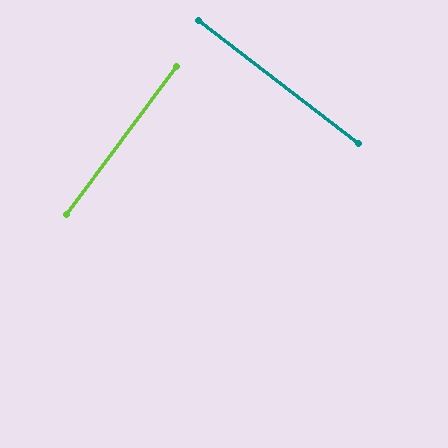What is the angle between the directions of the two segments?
Approximately 89 degrees.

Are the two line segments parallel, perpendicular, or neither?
Perpendicular — they meet at approximately 89°.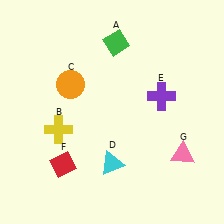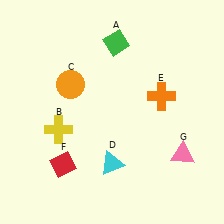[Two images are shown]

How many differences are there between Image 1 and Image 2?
There is 1 difference between the two images.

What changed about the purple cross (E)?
In Image 1, E is purple. In Image 2, it changed to orange.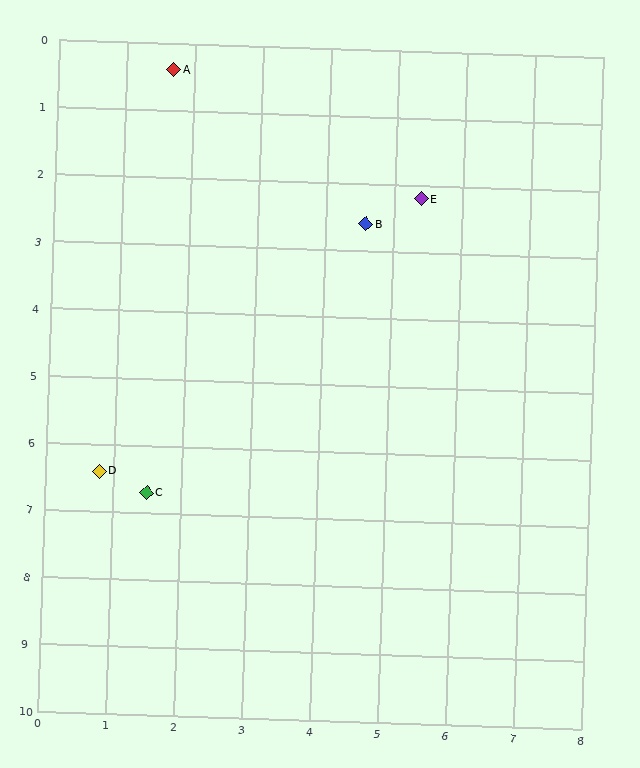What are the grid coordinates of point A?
Point A is at approximately (1.7, 0.4).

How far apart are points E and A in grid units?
Points E and A are about 4.1 grid units apart.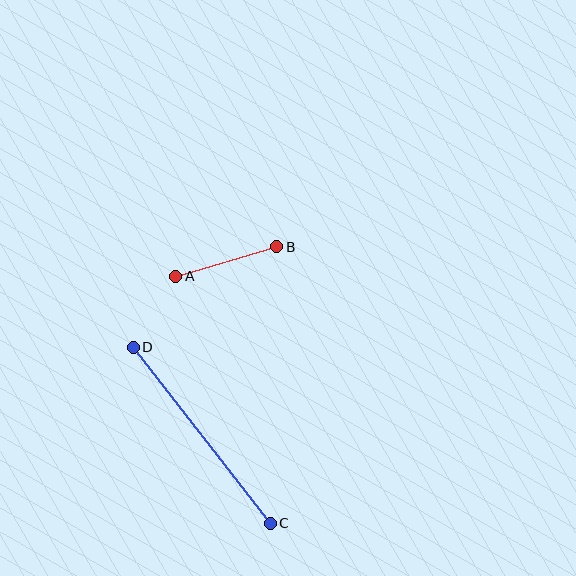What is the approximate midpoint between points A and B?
The midpoint is at approximately (226, 262) pixels.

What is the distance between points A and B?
The distance is approximately 105 pixels.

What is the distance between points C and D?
The distance is approximately 223 pixels.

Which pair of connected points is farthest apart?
Points C and D are farthest apart.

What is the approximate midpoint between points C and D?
The midpoint is at approximately (202, 435) pixels.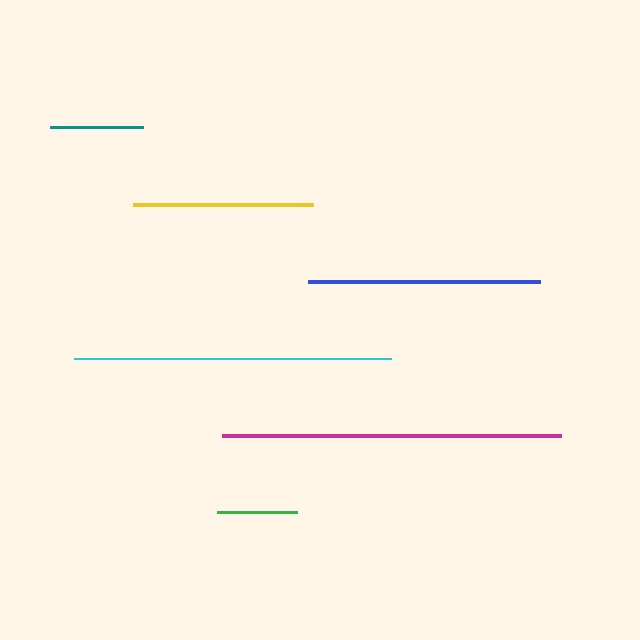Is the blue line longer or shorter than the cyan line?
The cyan line is longer than the blue line.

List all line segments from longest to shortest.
From longest to shortest: magenta, cyan, blue, yellow, teal, green.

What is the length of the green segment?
The green segment is approximately 80 pixels long.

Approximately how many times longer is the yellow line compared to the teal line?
The yellow line is approximately 1.9 times the length of the teal line.